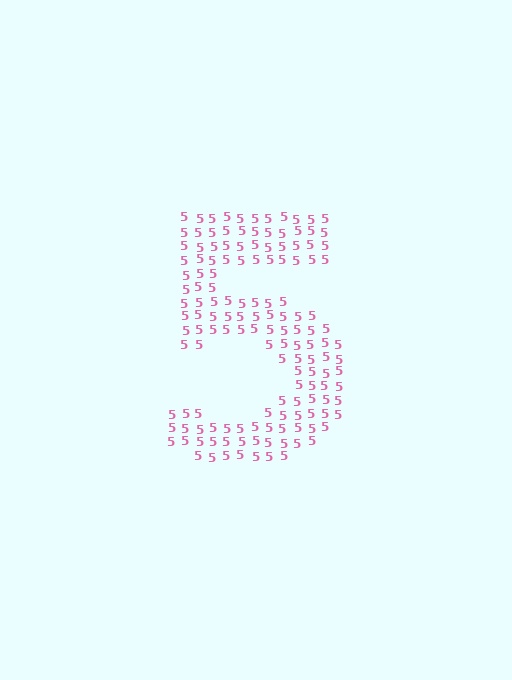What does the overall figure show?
The overall figure shows the digit 5.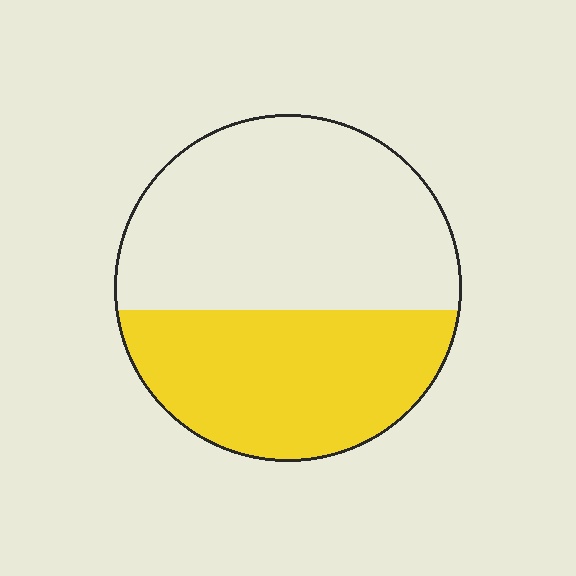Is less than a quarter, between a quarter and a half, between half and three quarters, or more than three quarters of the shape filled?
Between a quarter and a half.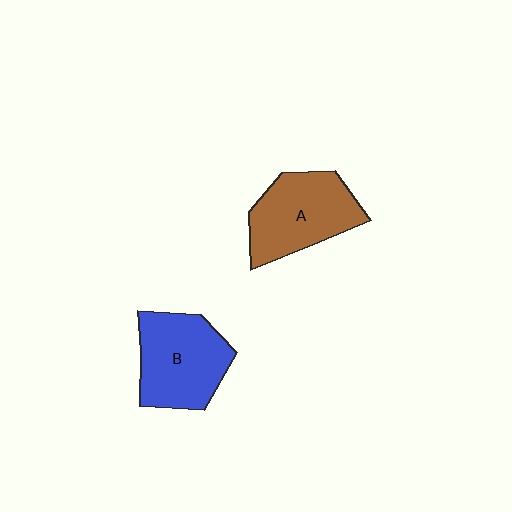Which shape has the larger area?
Shape B (blue).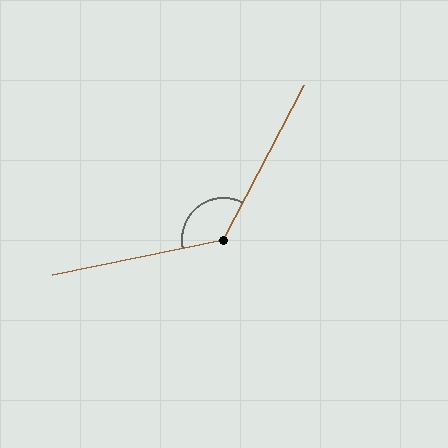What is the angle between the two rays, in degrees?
Approximately 129 degrees.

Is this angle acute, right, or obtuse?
It is obtuse.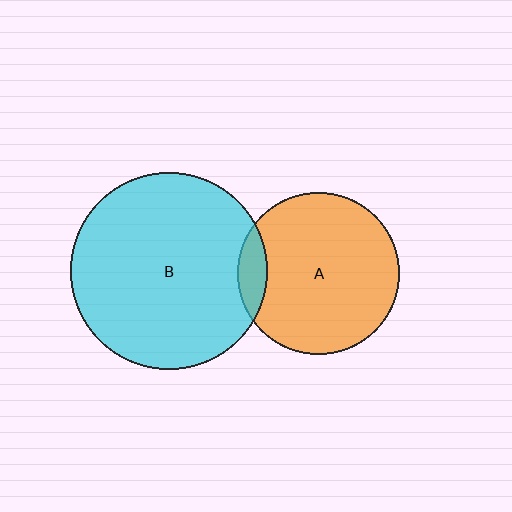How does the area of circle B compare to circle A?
Approximately 1.5 times.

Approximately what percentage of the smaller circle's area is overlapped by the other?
Approximately 10%.